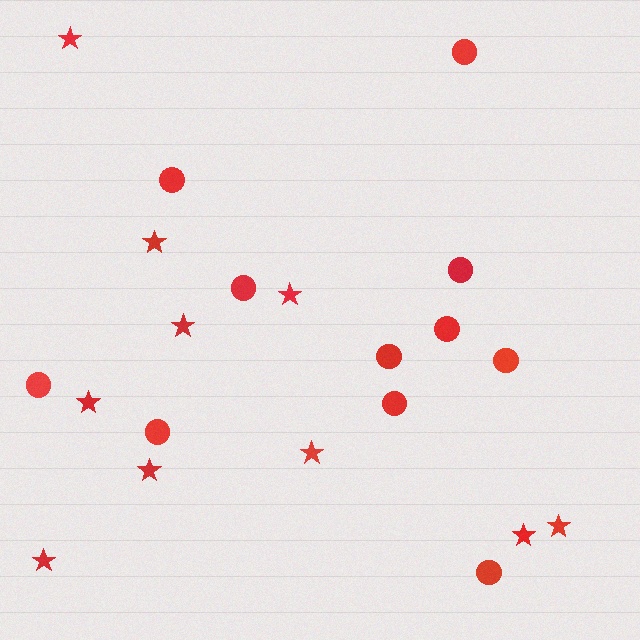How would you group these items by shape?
There are 2 groups: one group of circles (11) and one group of stars (10).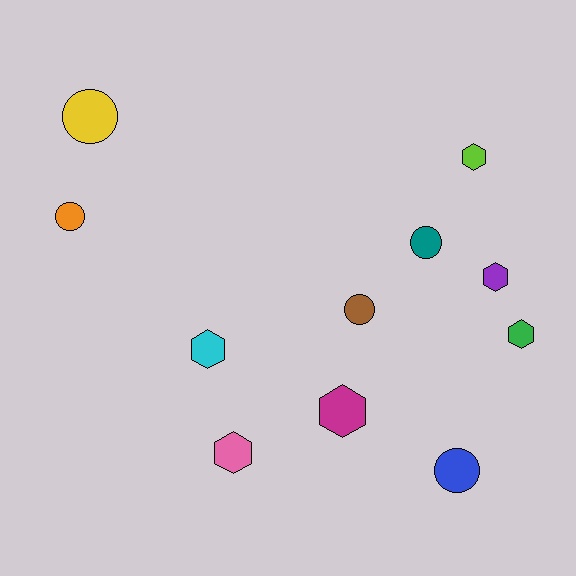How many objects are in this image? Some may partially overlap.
There are 11 objects.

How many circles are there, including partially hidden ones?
There are 5 circles.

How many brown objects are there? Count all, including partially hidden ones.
There is 1 brown object.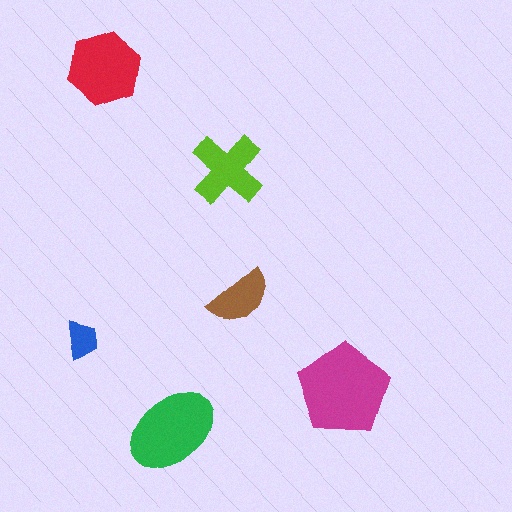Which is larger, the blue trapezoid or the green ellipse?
The green ellipse.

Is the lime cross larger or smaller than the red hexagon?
Smaller.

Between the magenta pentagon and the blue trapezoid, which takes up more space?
The magenta pentagon.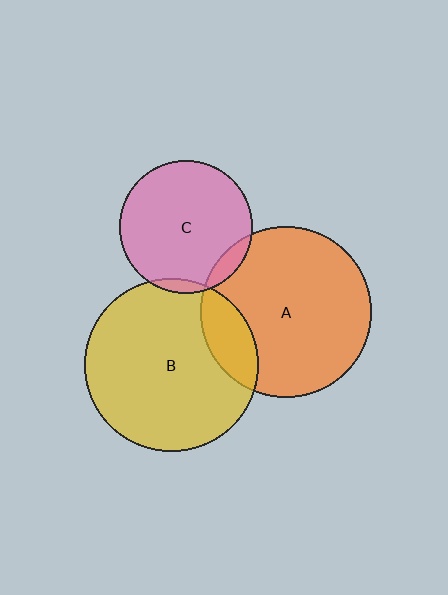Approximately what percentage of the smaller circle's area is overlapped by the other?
Approximately 15%.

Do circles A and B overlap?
Yes.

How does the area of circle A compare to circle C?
Approximately 1.7 times.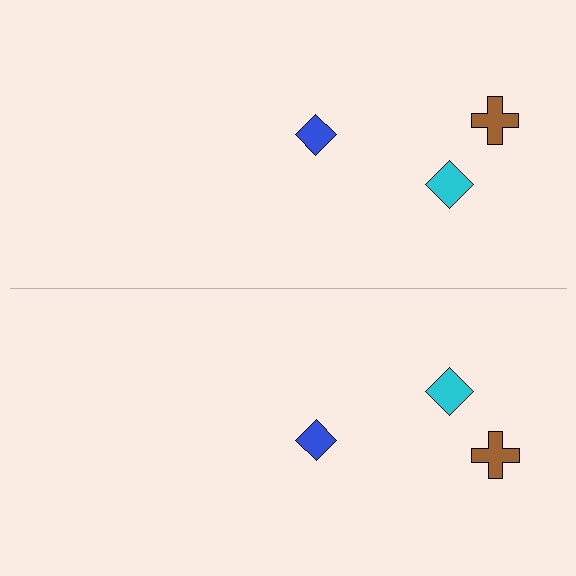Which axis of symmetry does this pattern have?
The pattern has a horizontal axis of symmetry running through the center of the image.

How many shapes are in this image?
There are 6 shapes in this image.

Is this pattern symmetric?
Yes, this pattern has bilateral (reflection) symmetry.